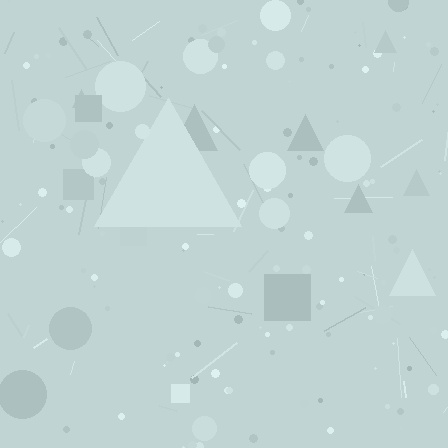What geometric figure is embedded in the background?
A triangle is embedded in the background.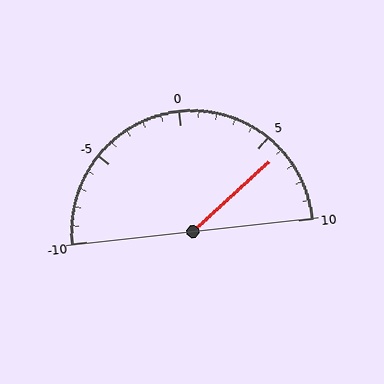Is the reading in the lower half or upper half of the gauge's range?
The reading is in the upper half of the range (-10 to 10).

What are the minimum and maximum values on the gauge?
The gauge ranges from -10 to 10.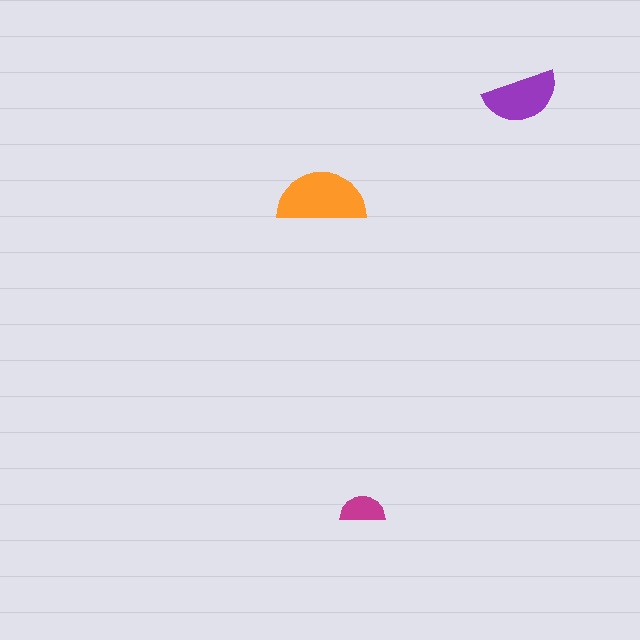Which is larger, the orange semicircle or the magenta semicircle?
The orange one.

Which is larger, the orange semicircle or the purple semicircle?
The orange one.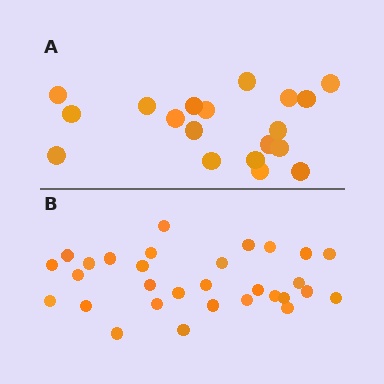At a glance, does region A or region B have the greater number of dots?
Region B (the bottom region) has more dots.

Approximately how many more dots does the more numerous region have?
Region B has roughly 12 or so more dots than region A.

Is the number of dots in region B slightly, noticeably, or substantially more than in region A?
Region B has substantially more. The ratio is roughly 1.6 to 1.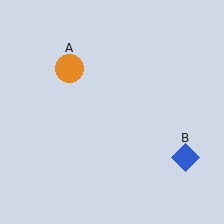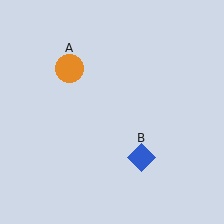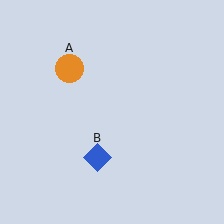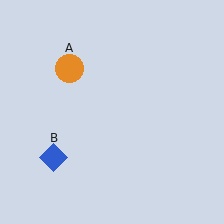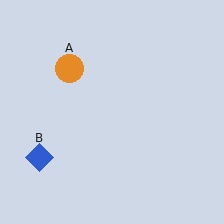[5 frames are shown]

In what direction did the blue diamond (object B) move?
The blue diamond (object B) moved left.